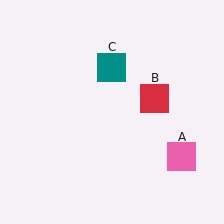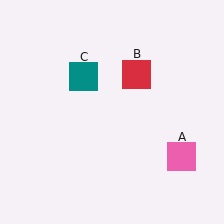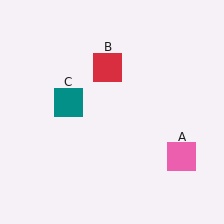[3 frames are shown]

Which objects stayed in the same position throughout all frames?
Pink square (object A) remained stationary.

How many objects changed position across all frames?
2 objects changed position: red square (object B), teal square (object C).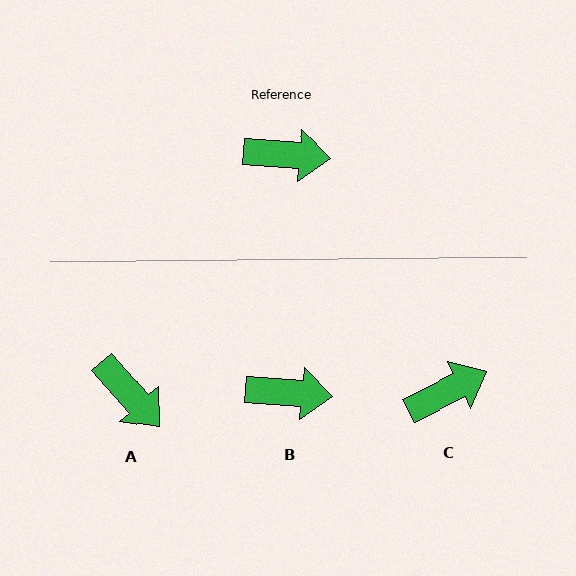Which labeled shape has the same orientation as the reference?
B.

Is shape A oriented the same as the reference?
No, it is off by about 44 degrees.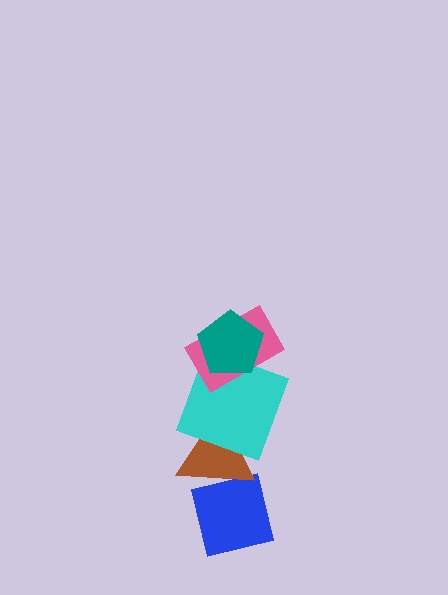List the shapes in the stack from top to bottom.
From top to bottom: the teal pentagon, the pink rectangle, the cyan square, the brown triangle, the blue square.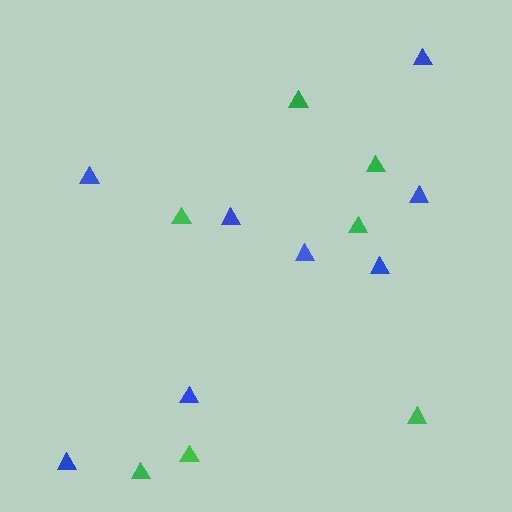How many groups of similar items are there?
There are 2 groups: one group of blue triangles (8) and one group of green triangles (7).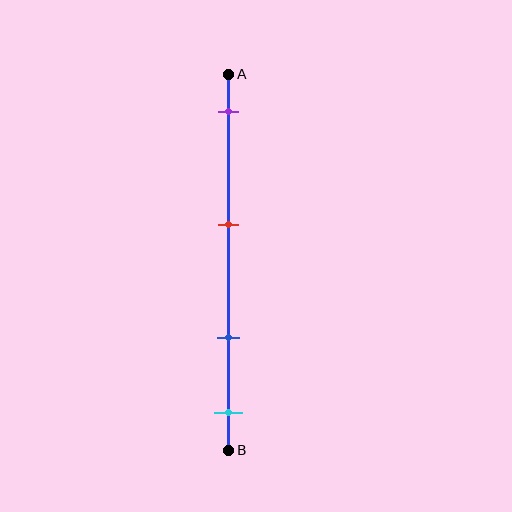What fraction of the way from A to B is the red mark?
The red mark is approximately 40% (0.4) of the way from A to B.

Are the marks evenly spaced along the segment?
No, the marks are not evenly spaced.